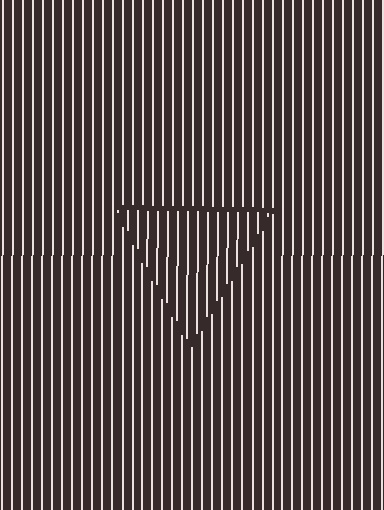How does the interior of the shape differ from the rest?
The interior of the shape contains the same grating, shifted by half a period — the contour is defined by the phase discontinuity where line-ends from the inner and outer gratings abut.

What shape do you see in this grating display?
An illusory triangle. The interior of the shape contains the same grating, shifted by half a period — the contour is defined by the phase discontinuity where line-ends from the inner and outer gratings abut.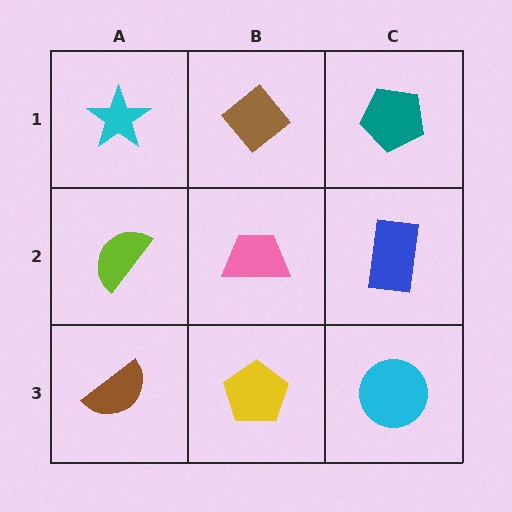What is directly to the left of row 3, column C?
A yellow pentagon.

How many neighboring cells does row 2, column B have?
4.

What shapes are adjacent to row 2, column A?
A cyan star (row 1, column A), a brown semicircle (row 3, column A), a pink trapezoid (row 2, column B).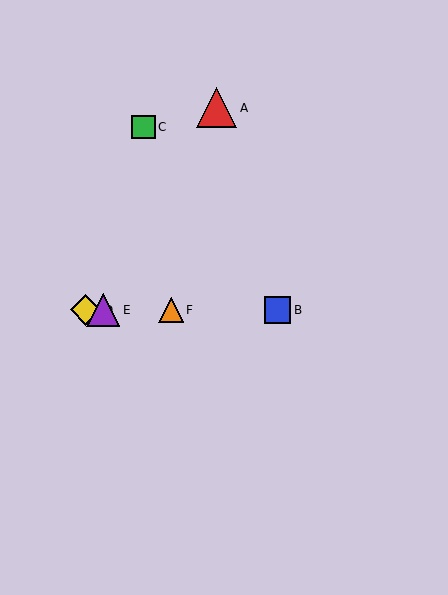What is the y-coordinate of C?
Object C is at y≈127.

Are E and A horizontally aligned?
No, E is at y≈310 and A is at y≈108.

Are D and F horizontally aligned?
Yes, both are at y≈310.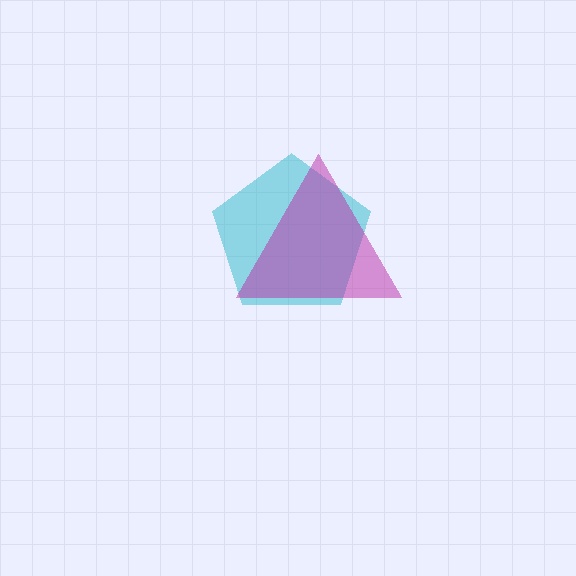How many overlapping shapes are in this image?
There are 2 overlapping shapes in the image.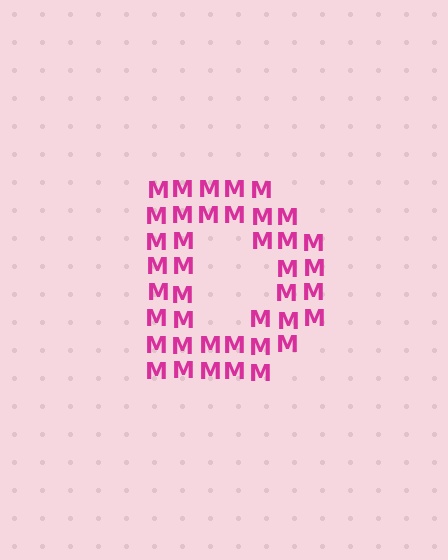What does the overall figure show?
The overall figure shows the letter D.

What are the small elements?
The small elements are letter M's.